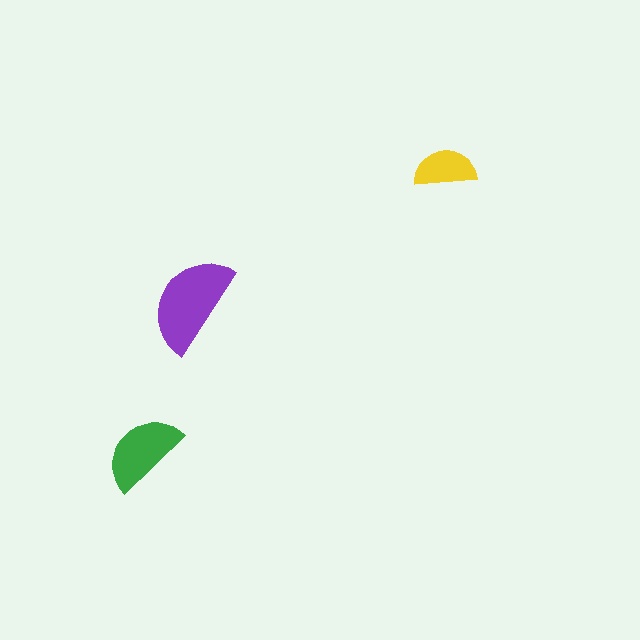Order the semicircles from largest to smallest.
the purple one, the green one, the yellow one.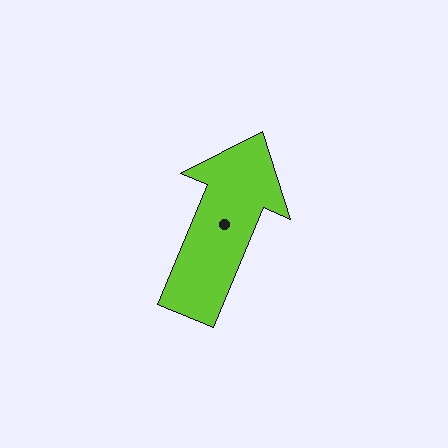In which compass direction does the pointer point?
Northeast.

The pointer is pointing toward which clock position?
Roughly 1 o'clock.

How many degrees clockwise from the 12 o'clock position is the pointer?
Approximately 23 degrees.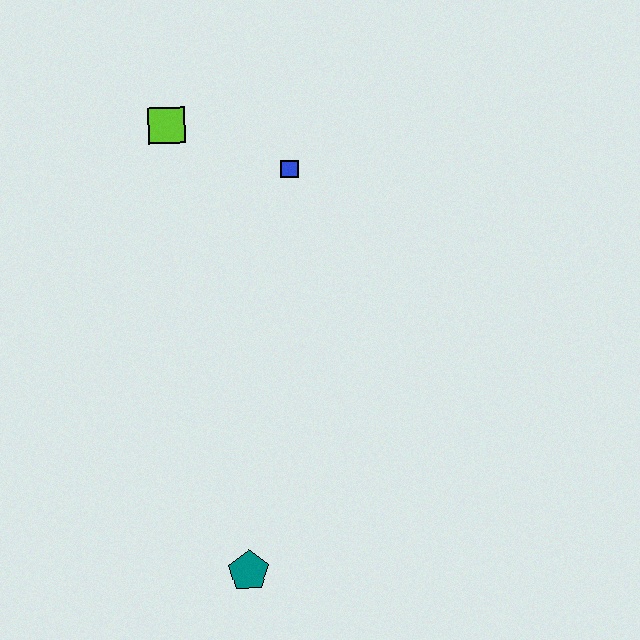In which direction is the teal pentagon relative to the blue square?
The teal pentagon is below the blue square.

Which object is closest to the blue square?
The lime square is closest to the blue square.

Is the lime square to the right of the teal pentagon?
No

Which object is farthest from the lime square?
The teal pentagon is farthest from the lime square.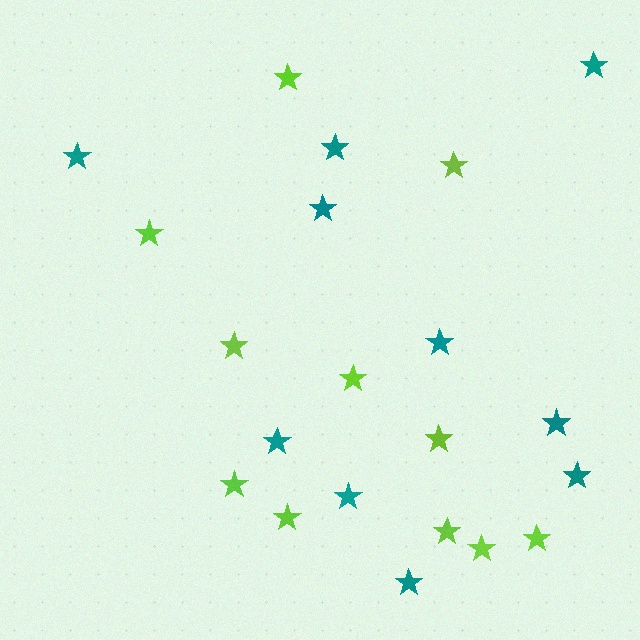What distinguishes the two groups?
There are 2 groups: one group of teal stars (10) and one group of lime stars (11).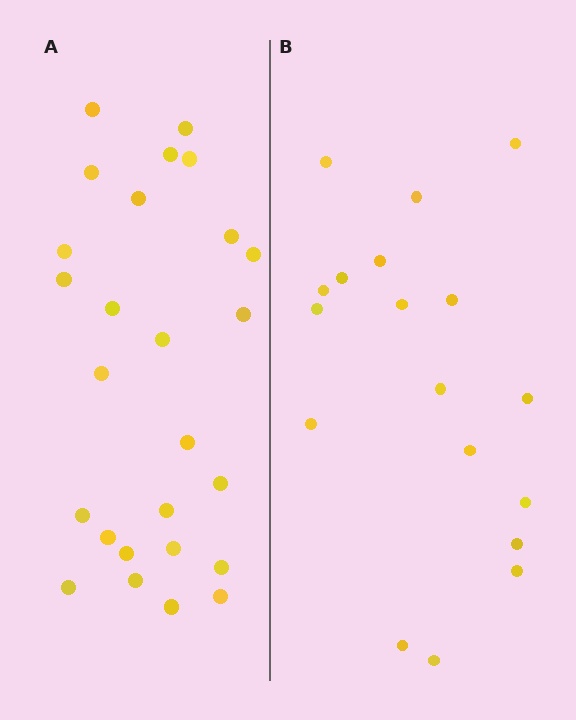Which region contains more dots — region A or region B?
Region A (the left region) has more dots.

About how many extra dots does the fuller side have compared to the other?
Region A has roughly 8 or so more dots than region B.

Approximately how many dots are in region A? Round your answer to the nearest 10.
About 30 dots. (The exact count is 26, which rounds to 30.)